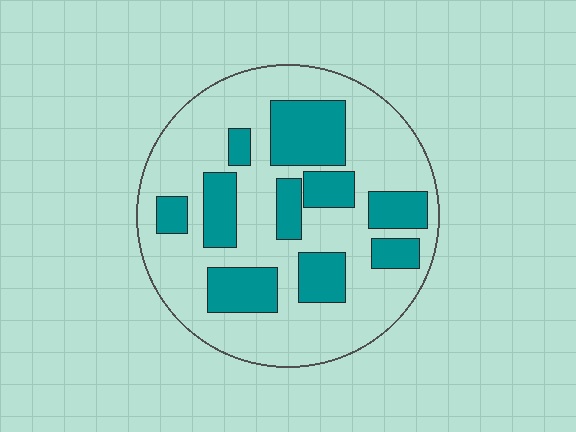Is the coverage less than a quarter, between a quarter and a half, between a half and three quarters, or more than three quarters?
Between a quarter and a half.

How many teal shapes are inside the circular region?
10.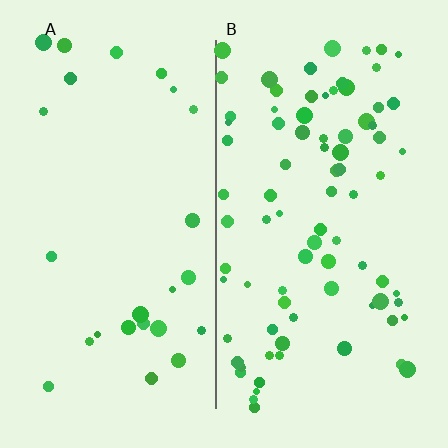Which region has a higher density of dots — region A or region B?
B (the right).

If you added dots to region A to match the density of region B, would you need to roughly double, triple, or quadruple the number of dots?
Approximately triple.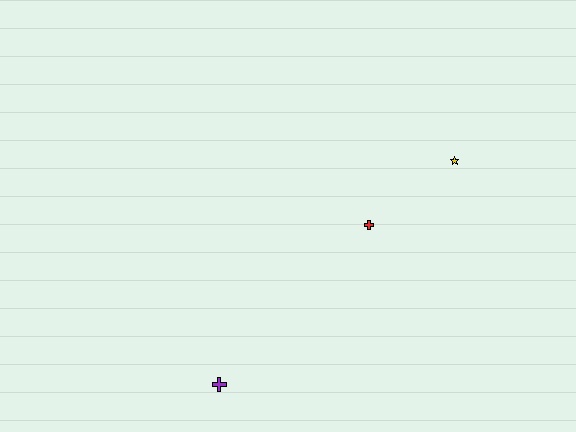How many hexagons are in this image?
There are no hexagons.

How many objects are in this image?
There are 3 objects.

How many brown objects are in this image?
There are no brown objects.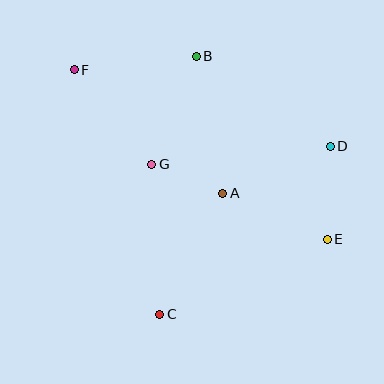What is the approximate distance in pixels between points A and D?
The distance between A and D is approximately 117 pixels.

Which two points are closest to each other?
Points A and G are closest to each other.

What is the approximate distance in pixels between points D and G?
The distance between D and G is approximately 180 pixels.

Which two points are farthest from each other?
Points E and F are farthest from each other.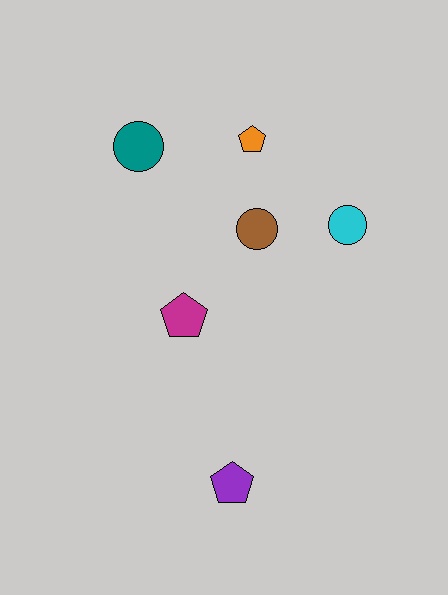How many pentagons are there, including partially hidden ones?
There are 3 pentagons.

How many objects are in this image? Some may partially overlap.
There are 6 objects.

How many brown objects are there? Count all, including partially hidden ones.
There is 1 brown object.